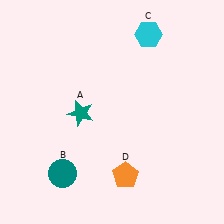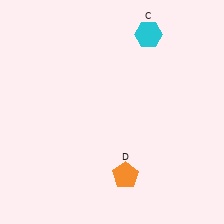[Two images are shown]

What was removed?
The teal circle (B), the teal star (A) were removed in Image 2.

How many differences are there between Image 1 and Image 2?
There are 2 differences between the two images.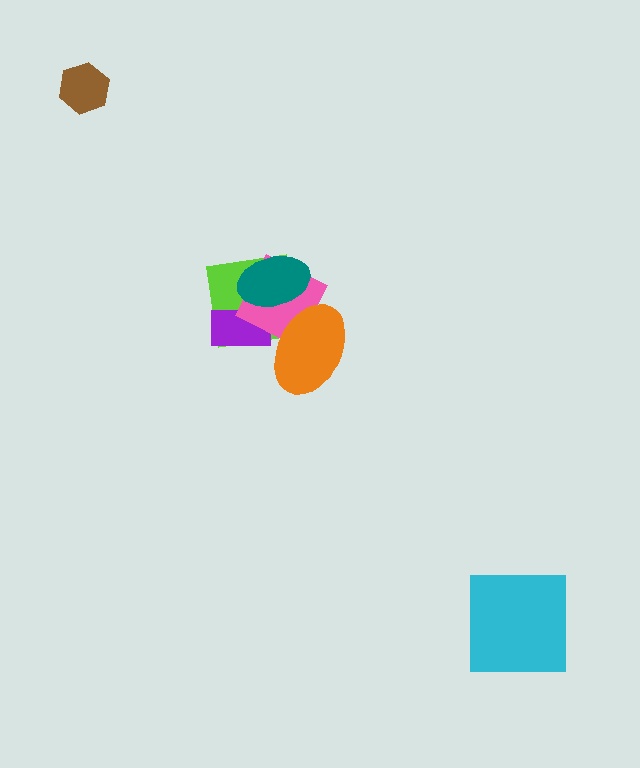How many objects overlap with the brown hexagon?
0 objects overlap with the brown hexagon.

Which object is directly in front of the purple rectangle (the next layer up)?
The pink square is directly in front of the purple rectangle.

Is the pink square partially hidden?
Yes, it is partially covered by another shape.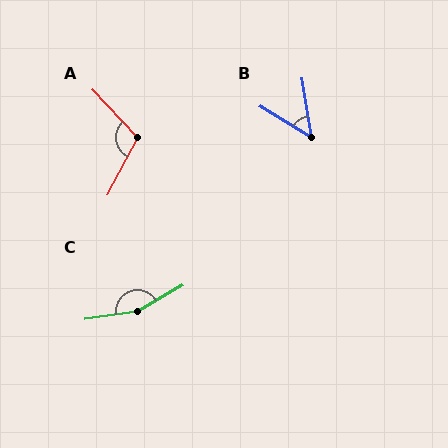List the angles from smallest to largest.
B (50°), A (109°), C (158°).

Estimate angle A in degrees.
Approximately 109 degrees.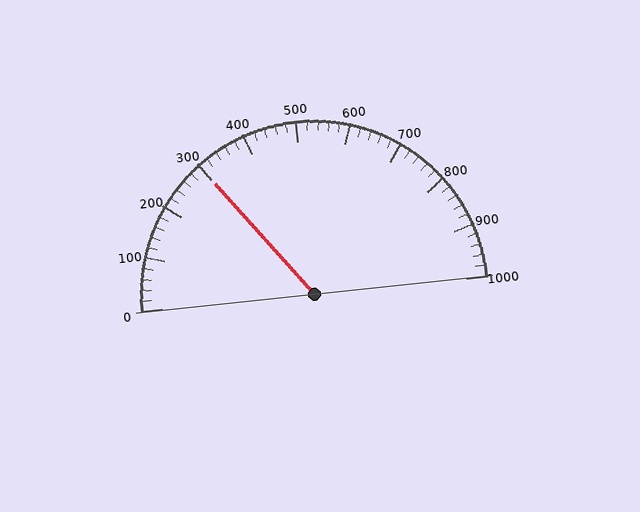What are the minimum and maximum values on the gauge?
The gauge ranges from 0 to 1000.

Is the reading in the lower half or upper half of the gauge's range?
The reading is in the lower half of the range (0 to 1000).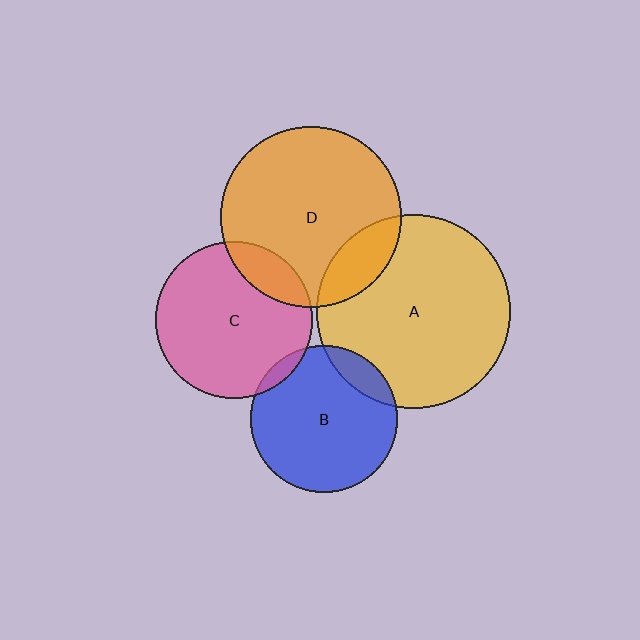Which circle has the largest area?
Circle A (yellow).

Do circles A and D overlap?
Yes.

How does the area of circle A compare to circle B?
Approximately 1.7 times.